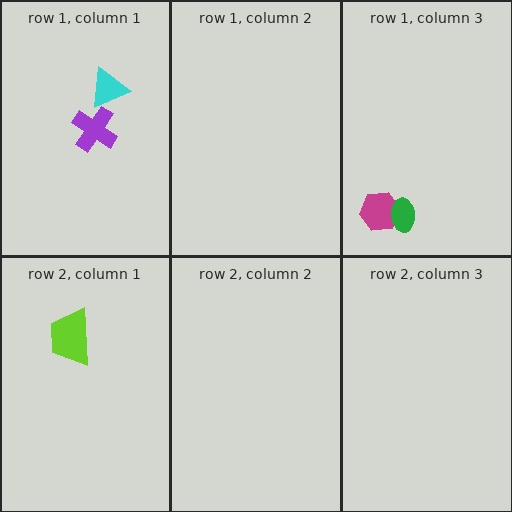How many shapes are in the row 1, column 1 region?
2.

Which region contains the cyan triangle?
The row 1, column 1 region.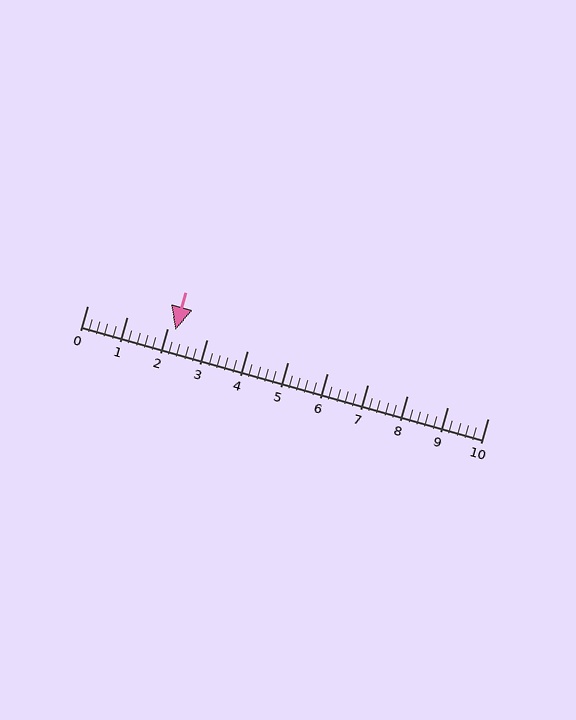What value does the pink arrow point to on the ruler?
The pink arrow points to approximately 2.2.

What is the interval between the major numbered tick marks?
The major tick marks are spaced 1 units apart.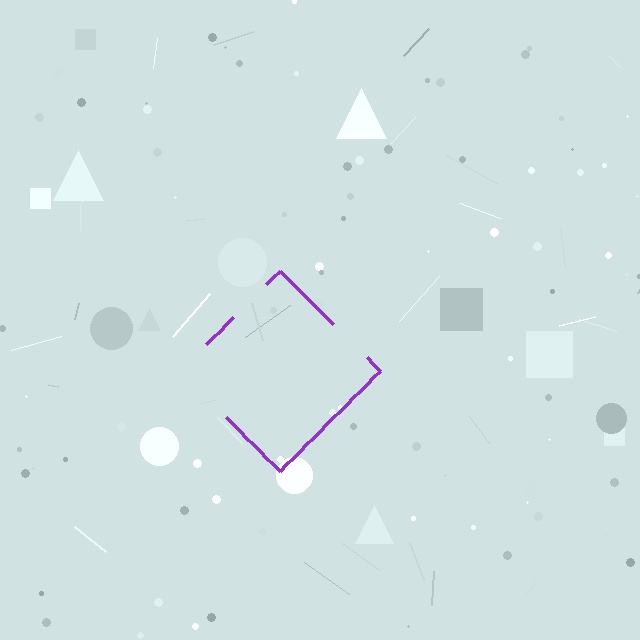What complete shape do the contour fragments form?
The contour fragments form a diamond.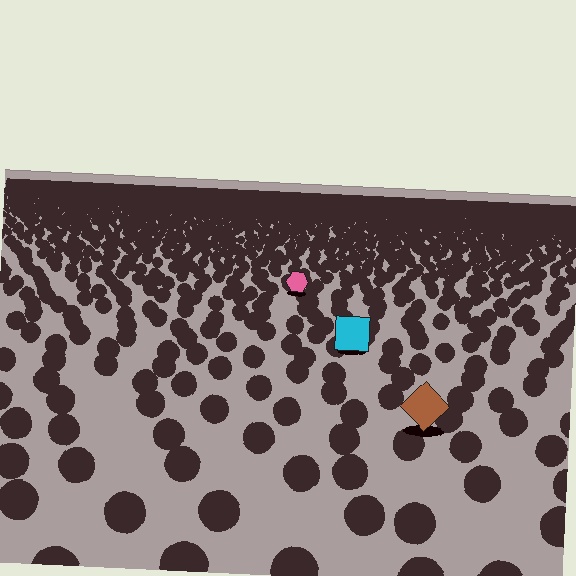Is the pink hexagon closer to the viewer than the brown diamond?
No. The brown diamond is closer — you can tell from the texture gradient: the ground texture is coarser near it.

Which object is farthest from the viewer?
The pink hexagon is farthest from the viewer. It appears smaller and the ground texture around it is denser.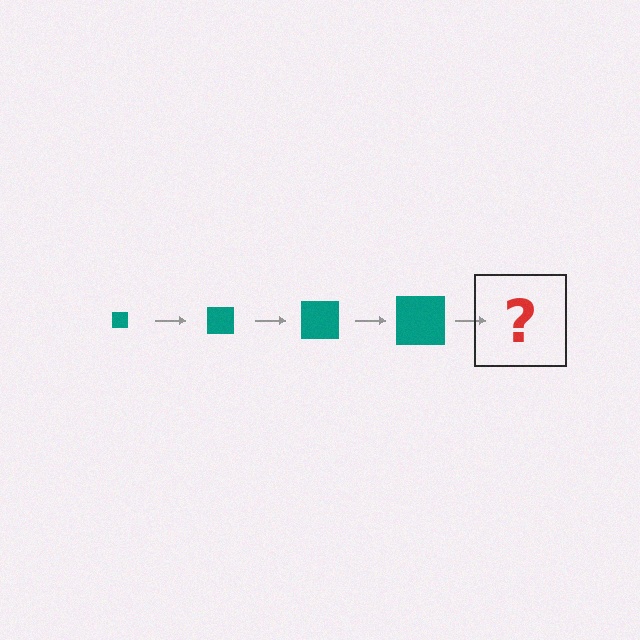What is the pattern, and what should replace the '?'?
The pattern is that the square gets progressively larger each step. The '?' should be a teal square, larger than the previous one.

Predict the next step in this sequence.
The next step is a teal square, larger than the previous one.